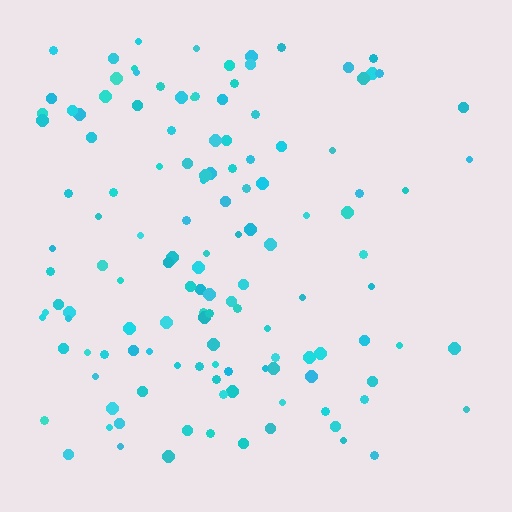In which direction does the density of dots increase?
From right to left, with the left side densest.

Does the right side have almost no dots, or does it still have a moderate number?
Still a moderate number, just noticeably fewer than the left.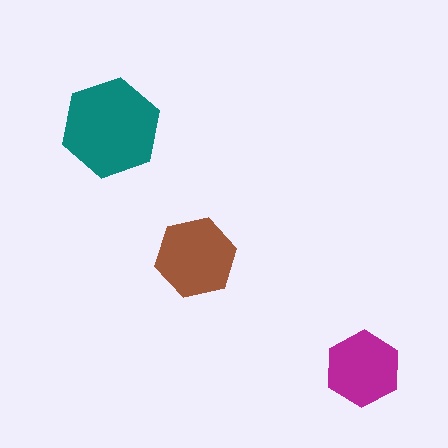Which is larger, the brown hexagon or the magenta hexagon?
The brown one.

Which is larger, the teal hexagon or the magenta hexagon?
The teal one.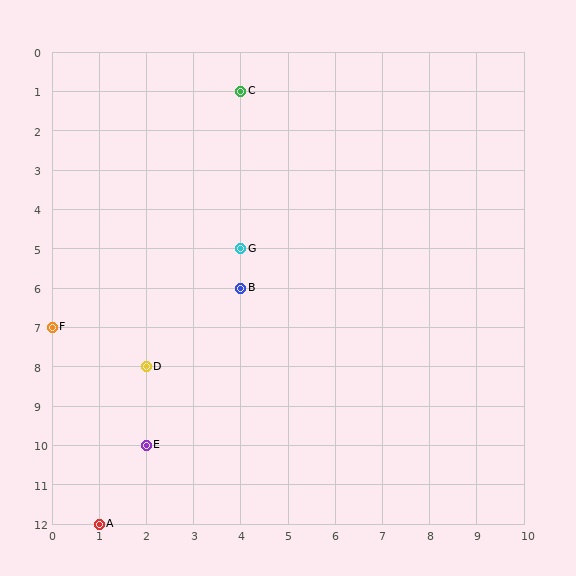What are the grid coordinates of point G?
Point G is at grid coordinates (4, 5).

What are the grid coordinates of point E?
Point E is at grid coordinates (2, 10).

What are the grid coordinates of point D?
Point D is at grid coordinates (2, 8).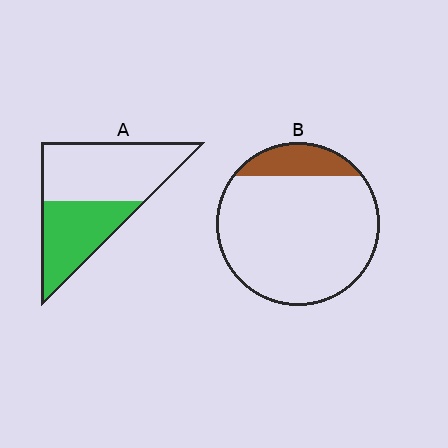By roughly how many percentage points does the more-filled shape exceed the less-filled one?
By roughly 25 percentage points (A over B).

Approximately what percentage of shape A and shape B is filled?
A is approximately 40% and B is approximately 15%.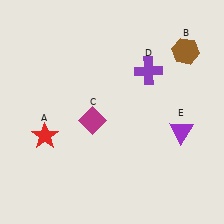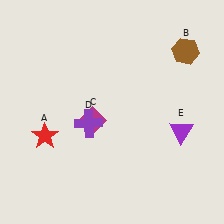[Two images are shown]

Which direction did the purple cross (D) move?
The purple cross (D) moved left.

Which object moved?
The purple cross (D) moved left.